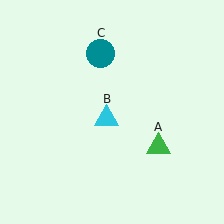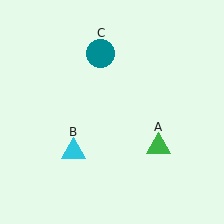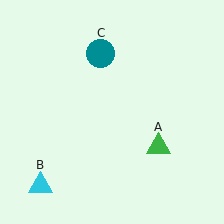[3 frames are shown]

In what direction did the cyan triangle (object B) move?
The cyan triangle (object B) moved down and to the left.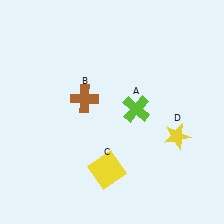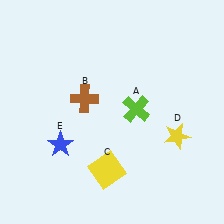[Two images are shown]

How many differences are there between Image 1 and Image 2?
There is 1 difference between the two images.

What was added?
A blue star (E) was added in Image 2.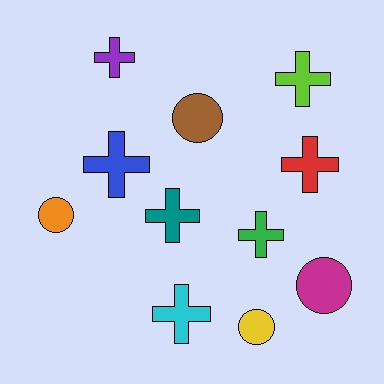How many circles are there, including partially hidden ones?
There are 4 circles.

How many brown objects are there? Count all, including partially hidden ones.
There is 1 brown object.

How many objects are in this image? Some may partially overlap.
There are 11 objects.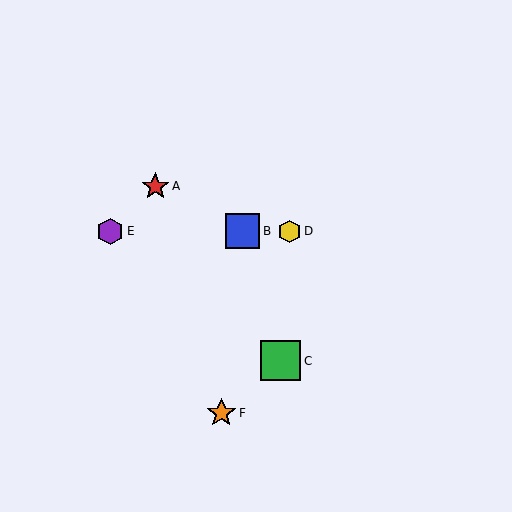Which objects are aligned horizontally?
Objects B, D, E are aligned horizontally.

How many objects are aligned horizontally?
3 objects (B, D, E) are aligned horizontally.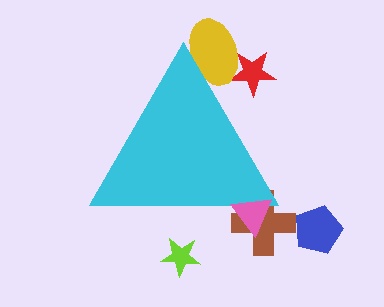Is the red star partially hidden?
Yes, the red star is partially hidden behind the cyan triangle.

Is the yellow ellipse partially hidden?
Yes, the yellow ellipse is partially hidden behind the cyan triangle.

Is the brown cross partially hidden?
Yes, the brown cross is partially hidden behind the cyan triangle.